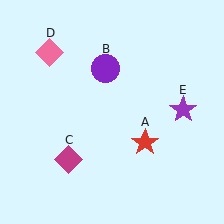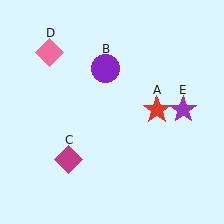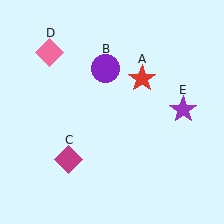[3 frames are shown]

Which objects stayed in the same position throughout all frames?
Purple circle (object B) and magenta diamond (object C) and pink diamond (object D) and purple star (object E) remained stationary.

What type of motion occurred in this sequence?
The red star (object A) rotated counterclockwise around the center of the scene.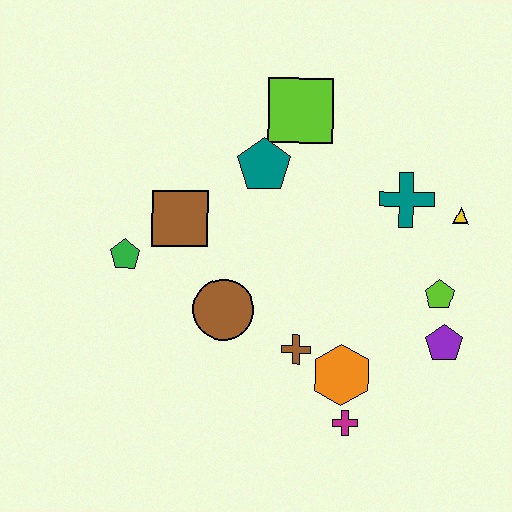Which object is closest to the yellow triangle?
The teal cross is closest to the yellow triangle.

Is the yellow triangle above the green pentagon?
Yes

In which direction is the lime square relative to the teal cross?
The lime square is to the left of the teal cross.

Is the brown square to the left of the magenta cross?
Yes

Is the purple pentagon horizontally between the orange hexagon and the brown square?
No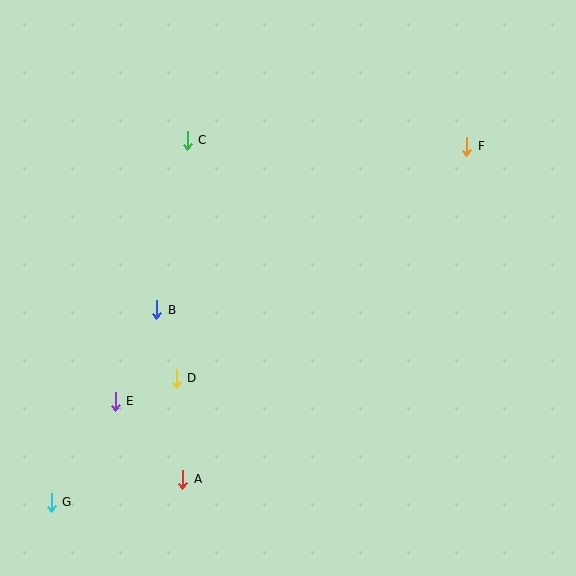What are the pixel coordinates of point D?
Point D is at (176, 378).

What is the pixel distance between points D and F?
The distance between D and F is 372 pixels.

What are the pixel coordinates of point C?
Point C is at (187, 140).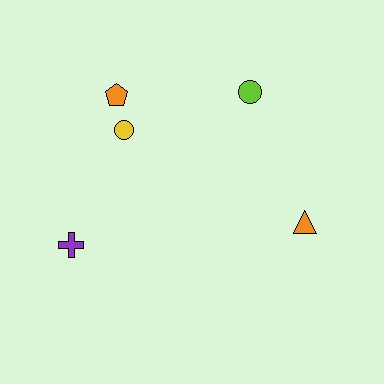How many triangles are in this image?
There is 1 triangle.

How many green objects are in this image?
There are no green objects.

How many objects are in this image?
There are 5 objects.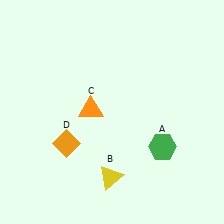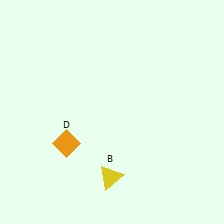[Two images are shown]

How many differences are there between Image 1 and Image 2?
There are 2 differences between the two images.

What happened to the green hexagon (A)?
The green hexagon (A) was removed in Image 2. It was in the bottom-right area of Image 1.